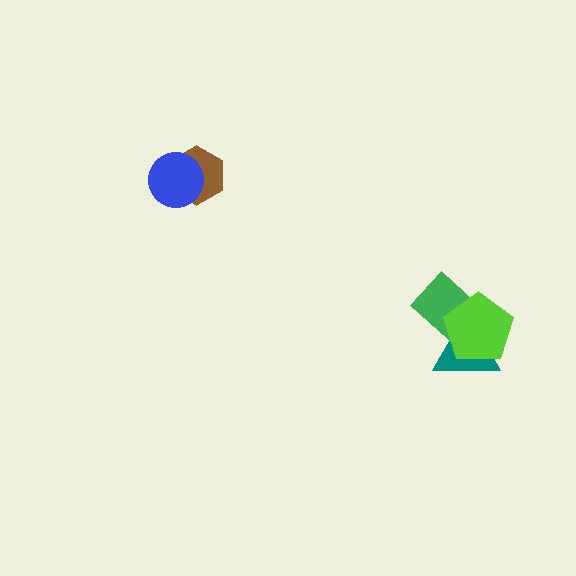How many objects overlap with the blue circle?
1 object overlaps with the blue circle.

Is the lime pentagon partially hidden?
No, no other shape covers it.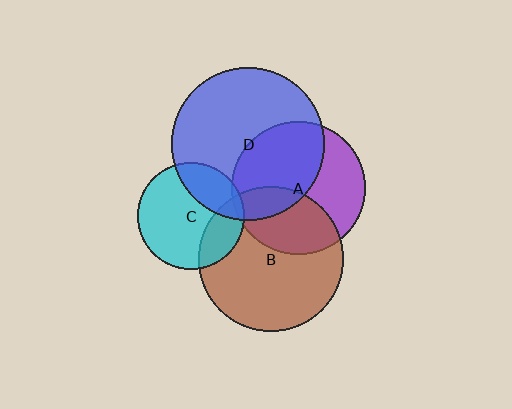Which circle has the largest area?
Circle D (blue).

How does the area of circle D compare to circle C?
Approximately 2.0 times.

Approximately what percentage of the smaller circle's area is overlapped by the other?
Approximately 35%.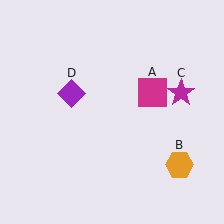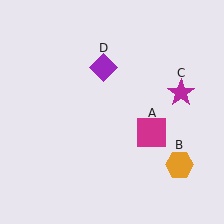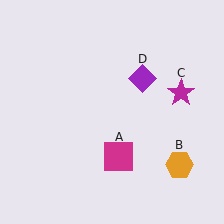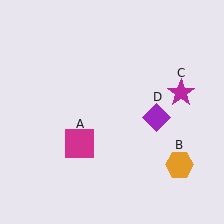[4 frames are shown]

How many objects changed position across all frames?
2 objects changed position: magenta square (object A), purple diamond (object D).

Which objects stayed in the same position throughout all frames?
Orange hexagon (object B) and magenta star (object C) remained stationary.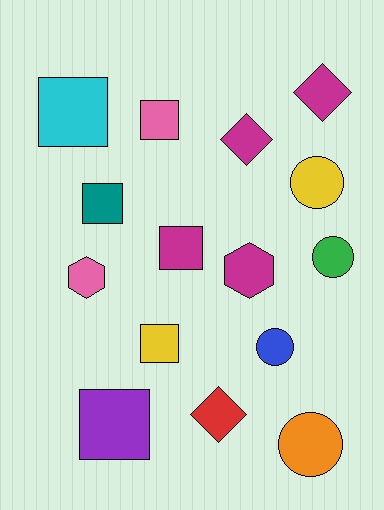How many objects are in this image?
There are 15 objects.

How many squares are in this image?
There are 6 squares.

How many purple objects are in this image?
There is 1 purple object.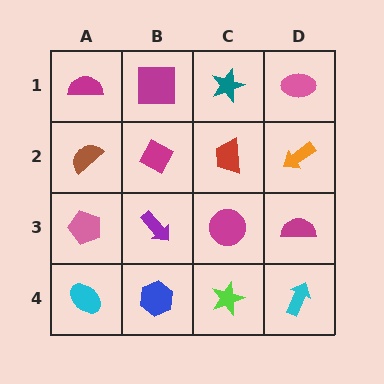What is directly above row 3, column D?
An orange arrow.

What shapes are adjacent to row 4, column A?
A pink pentagon (row 3, column A), a blue hexagon (row 4, column B).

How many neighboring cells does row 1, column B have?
3.